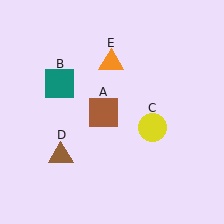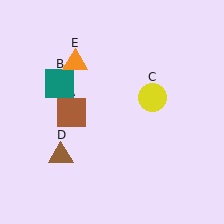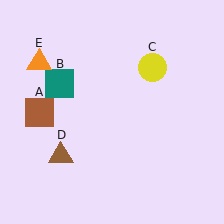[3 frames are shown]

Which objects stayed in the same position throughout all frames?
Teal square (object B) and brown triangle (object D) remained stationary.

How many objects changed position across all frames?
3 objects changed position: brown square (object A), yellow circle (object C), orange triangle (object E).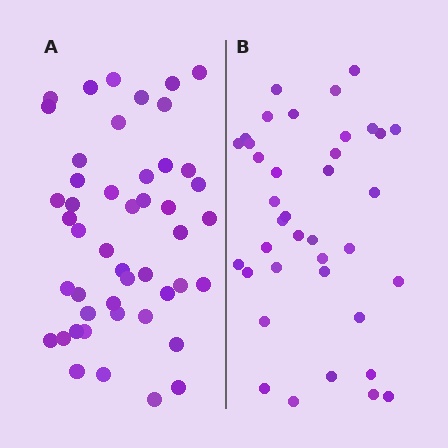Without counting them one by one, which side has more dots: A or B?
Region A (the left region) has more dots.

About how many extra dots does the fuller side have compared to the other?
Region A has roughly 8 or so more dots than region B.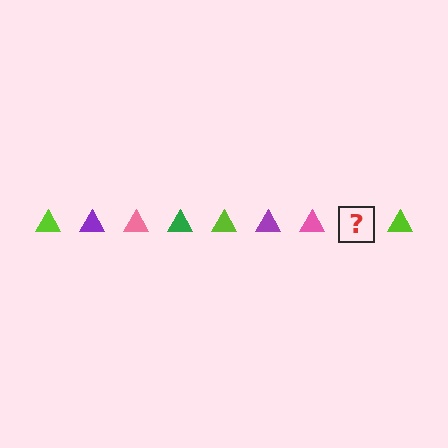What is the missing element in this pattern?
The missing element is a green triangle.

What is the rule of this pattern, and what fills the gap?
The rule is that the pattern cycles through lime, purple, pink, green triangles. The gap should be filled with a green triangle.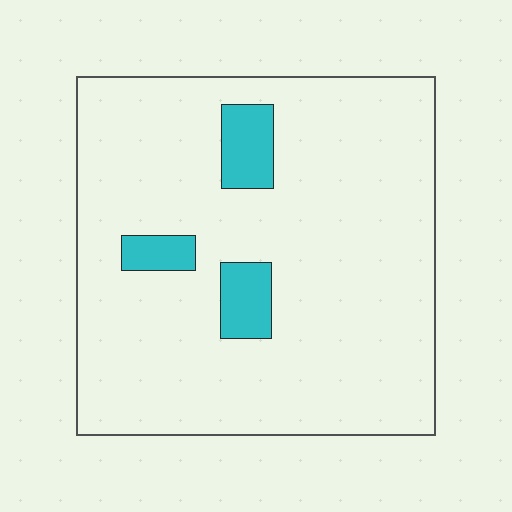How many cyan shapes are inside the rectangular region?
3.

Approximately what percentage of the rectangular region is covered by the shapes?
Approximately 10%.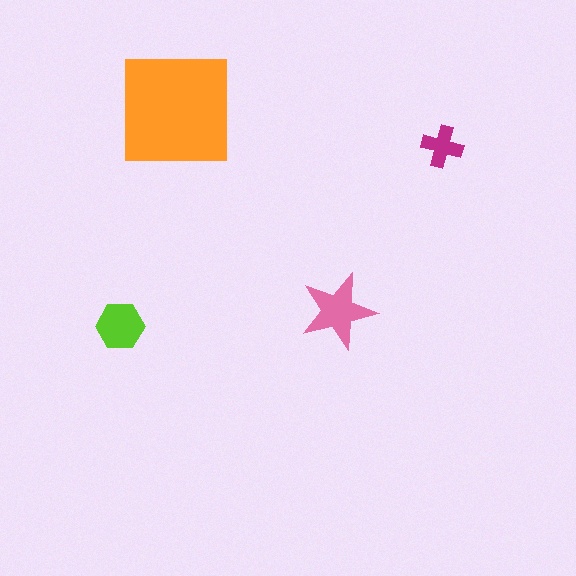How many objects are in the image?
There are 4 objects in the image.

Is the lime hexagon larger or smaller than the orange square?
Smaller.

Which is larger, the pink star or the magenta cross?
The pink star.